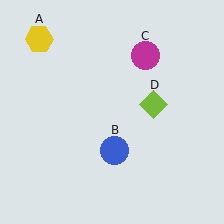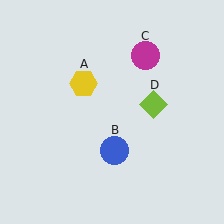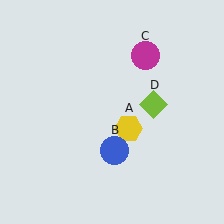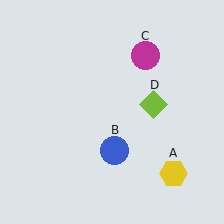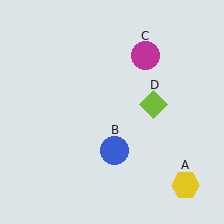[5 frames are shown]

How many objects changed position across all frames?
1 object changed position: yellow hexagon (object A).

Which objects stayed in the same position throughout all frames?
Blue circle (object B) and magenta circle (object C) and lime diamond (object D) remained stationary.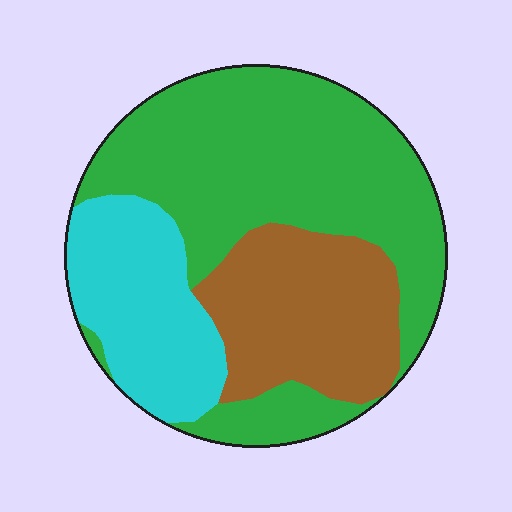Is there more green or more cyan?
Green.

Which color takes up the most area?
Green, at roughly 55%.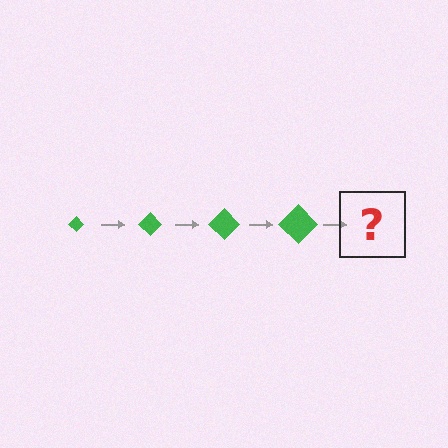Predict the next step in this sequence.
The next step is a green diamond, larger than the previous one.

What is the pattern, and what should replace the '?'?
The pattern is that the diamond gets progressively larger each step. The '?' should be a green diamond, larger than the previous one.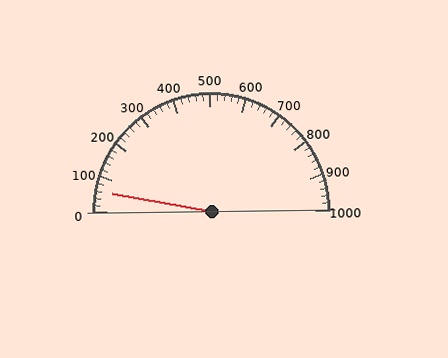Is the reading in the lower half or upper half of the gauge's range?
The reading is in the lower half of the range (0 to 1000).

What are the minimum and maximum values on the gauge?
The gauge ranges from 0 to 1000.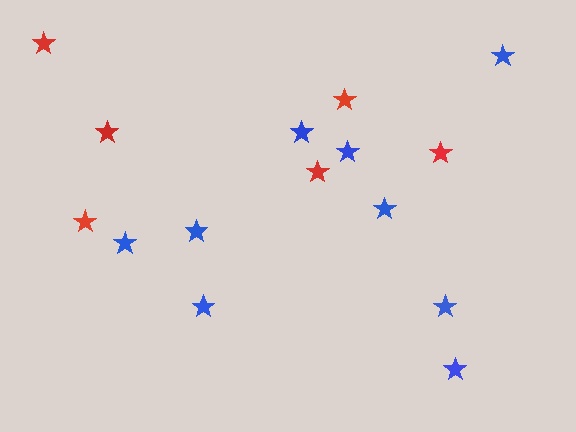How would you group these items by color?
There are 2 groups: one group of blue stars (9) and one group of red stars (6).